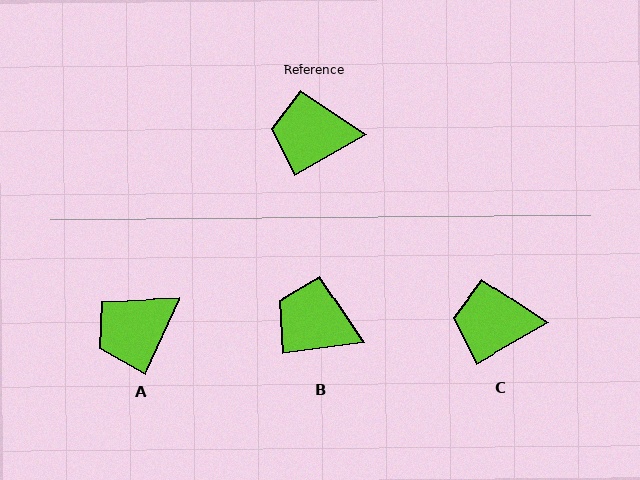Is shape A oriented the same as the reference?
No, it is off by about 35 degrees.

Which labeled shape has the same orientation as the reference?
C.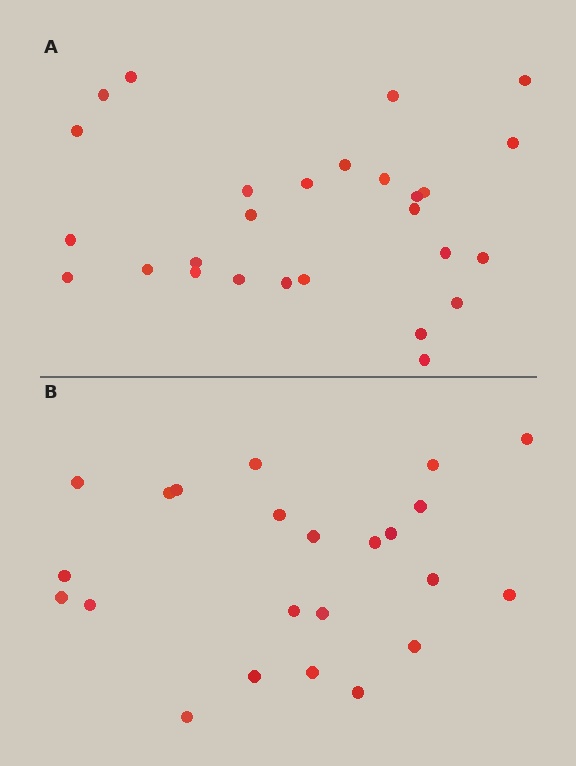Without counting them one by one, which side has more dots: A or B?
Region A (the top region) has more dots.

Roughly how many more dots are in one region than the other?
Region A has about 4 more dots than region B.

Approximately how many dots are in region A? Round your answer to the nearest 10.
About 30 dots. (The exact count is 27, which rounds to 30.)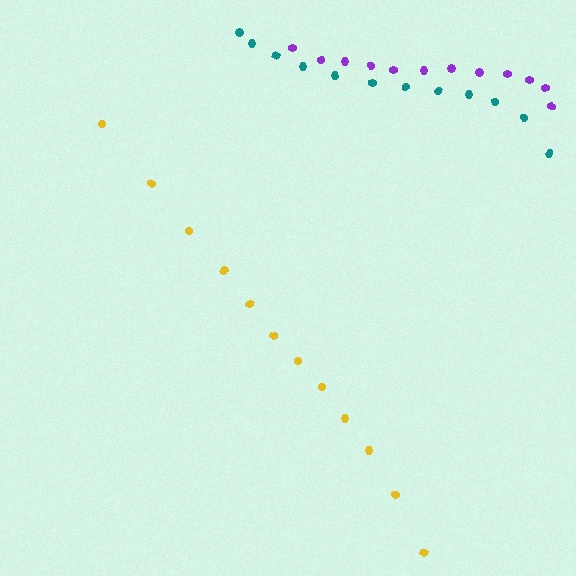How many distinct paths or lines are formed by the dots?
There are 3 distinct paths.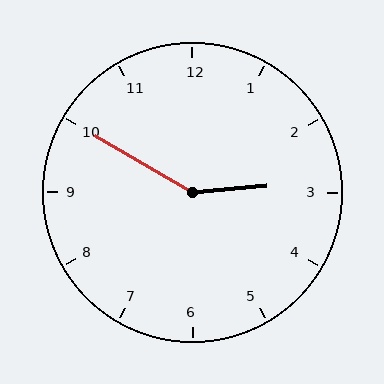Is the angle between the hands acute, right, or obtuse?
It is obtuse.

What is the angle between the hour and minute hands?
Approximately 145 degrees.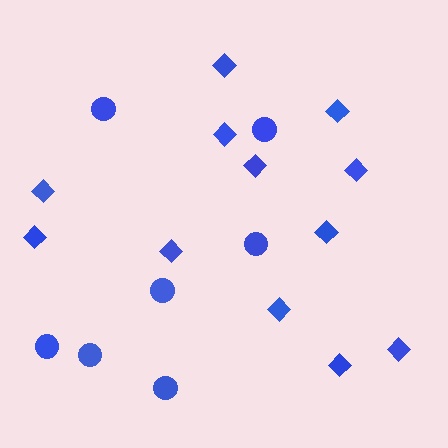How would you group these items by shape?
There are 2 groups: one group of diamonds (12) and one group of circles (7).